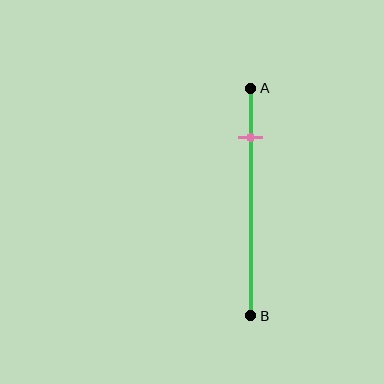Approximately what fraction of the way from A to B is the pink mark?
The pink mark is approximately 20% of the way from A to B.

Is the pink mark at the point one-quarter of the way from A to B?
No, the mark is at about 20% from A, not at the 25% one-quarter point.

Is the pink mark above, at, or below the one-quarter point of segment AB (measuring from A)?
The pink mark is above the one-quarter point of segment AB.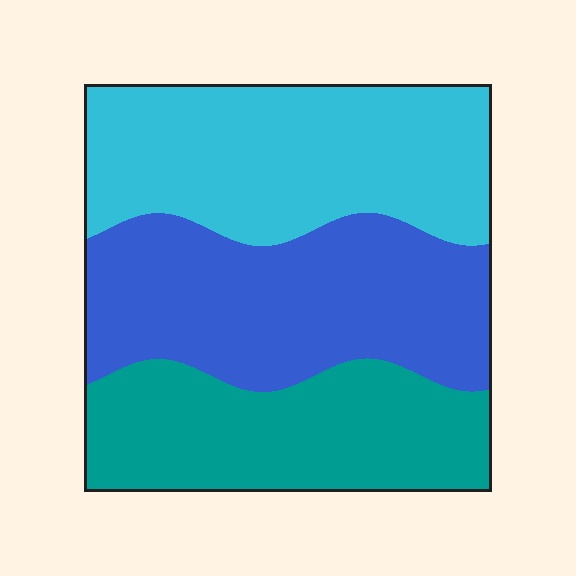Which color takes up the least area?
Teal, at roughly 30%.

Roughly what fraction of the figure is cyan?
Cyan takes up between a third and a half of the figure.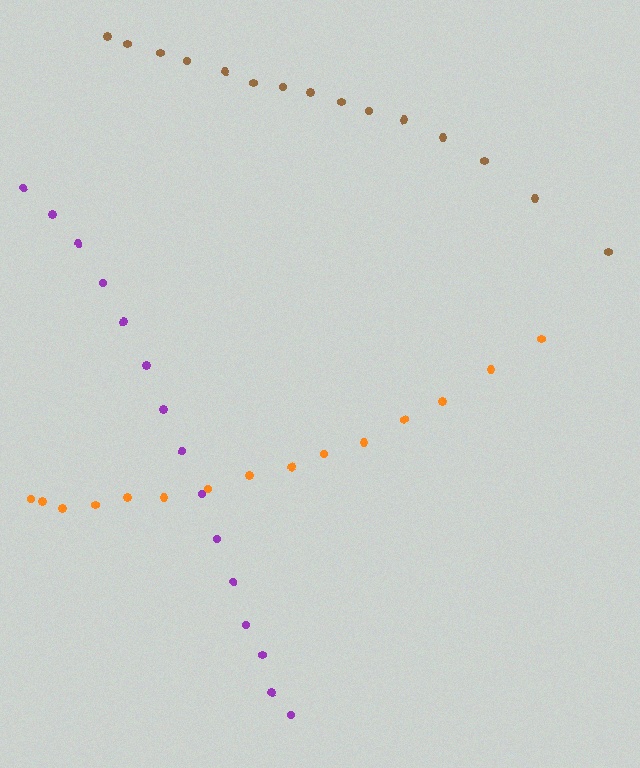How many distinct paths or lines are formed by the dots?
There are 3 distinct paths.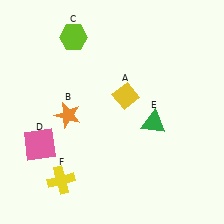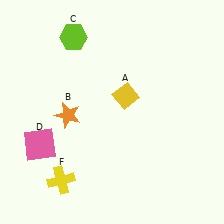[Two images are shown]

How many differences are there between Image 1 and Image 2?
There is 1 difference between the two images.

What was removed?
The green triangle (E) was removed in Image 2.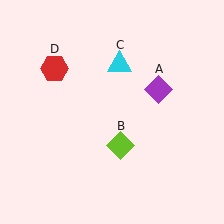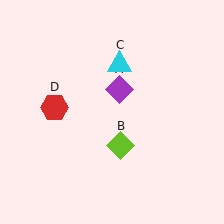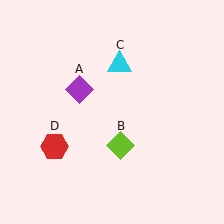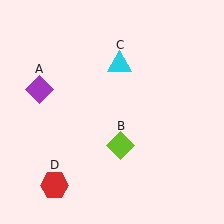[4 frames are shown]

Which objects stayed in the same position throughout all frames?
Lime diamond (object B) and cyan triangle (object C) remained stationary.